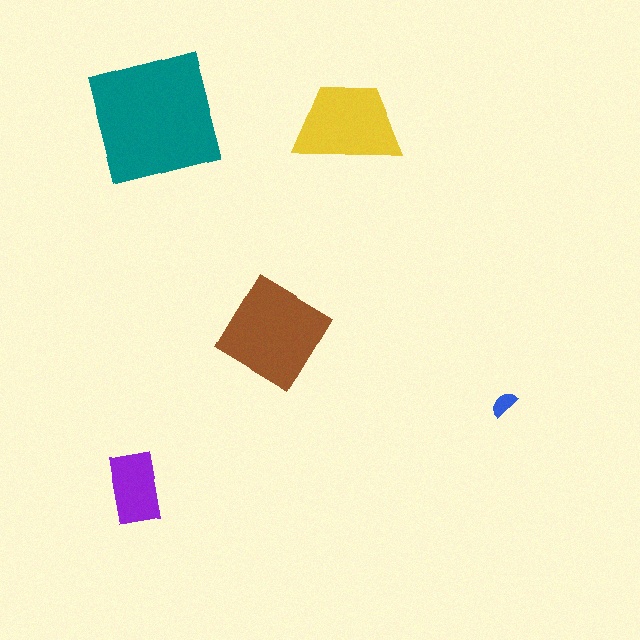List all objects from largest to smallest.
The teal square, the brown diamond, the yellow trapezoid, the purple rectangle, the blue semicircle.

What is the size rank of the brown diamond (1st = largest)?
2nd.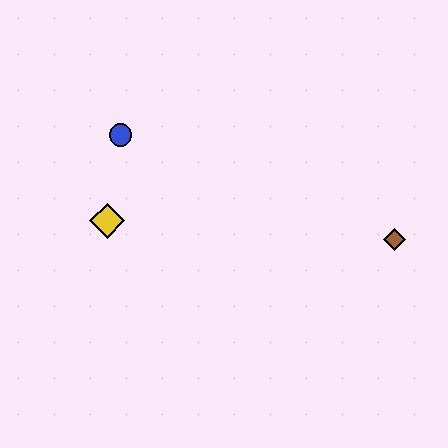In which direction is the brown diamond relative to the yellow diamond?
The brown diamond is to the right of the yellow diamond.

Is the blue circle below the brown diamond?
No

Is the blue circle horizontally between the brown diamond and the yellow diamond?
Yes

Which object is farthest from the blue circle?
The brown diamond is farthest from the blue circle.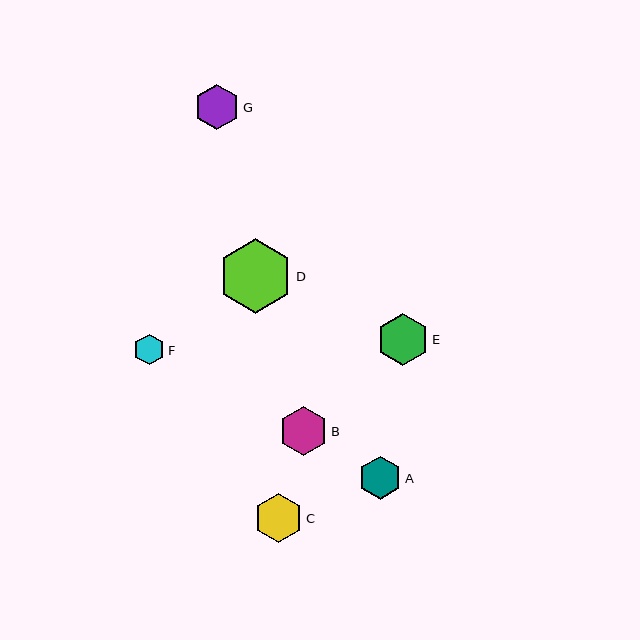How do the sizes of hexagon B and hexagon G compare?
Hexagon B and hexagon G are approximately the same size.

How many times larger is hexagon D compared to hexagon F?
Hexagon D is approximately 2.4 times the size of hexagon F.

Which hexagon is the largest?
Hexagon D is the largest with a size of approximately 74 pixels.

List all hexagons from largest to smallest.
From largest to smallest: D, E, C, B, G, A, F.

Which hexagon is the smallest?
Hexagon F is the smallest with a size of approximately 31 pixels.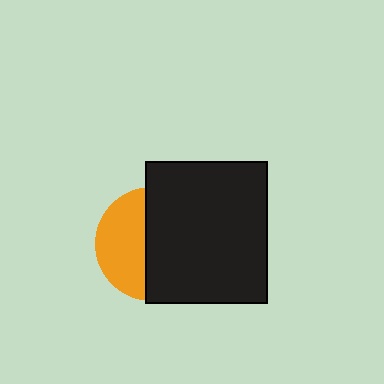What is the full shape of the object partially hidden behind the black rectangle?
The partially hidden object is an orange circle.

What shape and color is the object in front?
The object in front is a black rectangle.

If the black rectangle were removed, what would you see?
You would see the complete orange circle.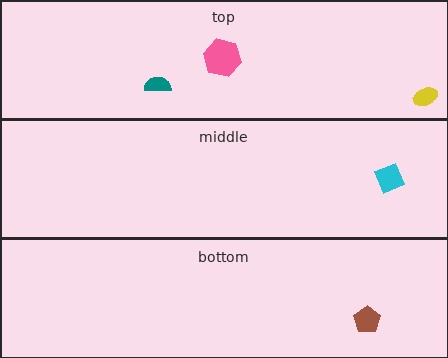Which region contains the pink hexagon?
The top region.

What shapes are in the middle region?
The cyan diamond.